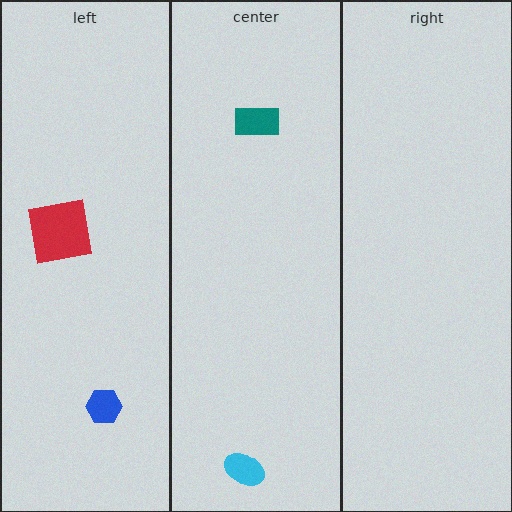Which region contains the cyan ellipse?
The center region.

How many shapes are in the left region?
2.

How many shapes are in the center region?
2.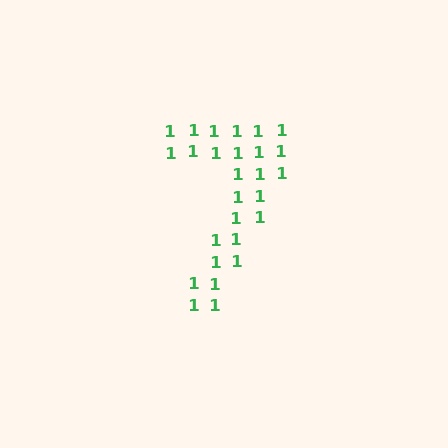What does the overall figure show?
The overall figure shows the digit 7.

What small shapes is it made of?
It is made of small digit 1's.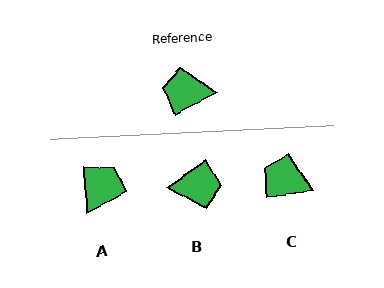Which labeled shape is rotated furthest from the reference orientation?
B, about 173 degrees away.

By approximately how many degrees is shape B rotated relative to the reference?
Approximately 173 degrees clockwise.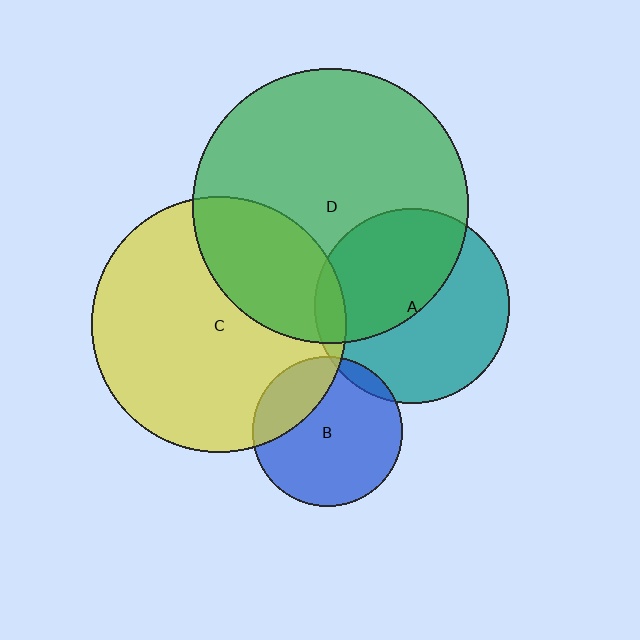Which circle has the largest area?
Circle D (green).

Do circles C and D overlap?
Yes.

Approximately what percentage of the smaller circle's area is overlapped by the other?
Approximately 30%.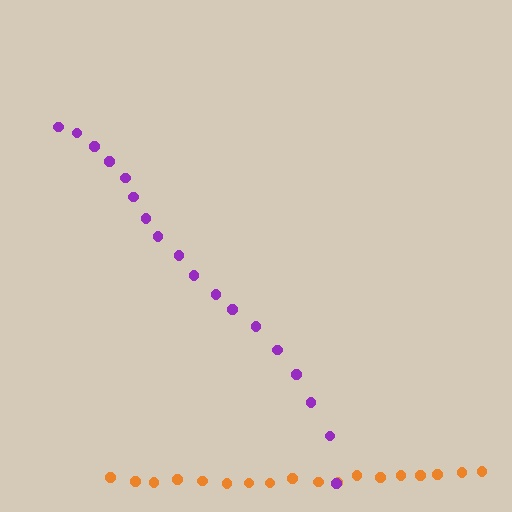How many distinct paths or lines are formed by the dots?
There are 2 distinct paths.